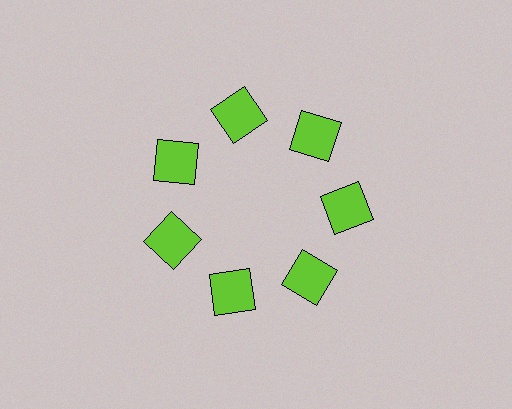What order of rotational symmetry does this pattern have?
This pattern has 7-fold rotational symmetry.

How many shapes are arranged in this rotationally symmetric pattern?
There are 7 shapes, arranged in 7 groups of 1.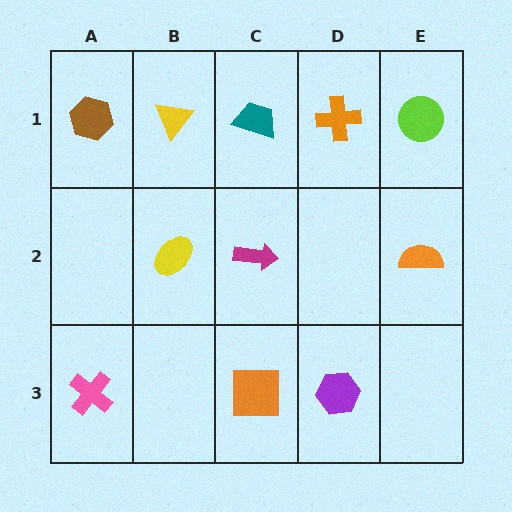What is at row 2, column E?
An orange semicircle.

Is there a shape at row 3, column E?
No, that cell is empty.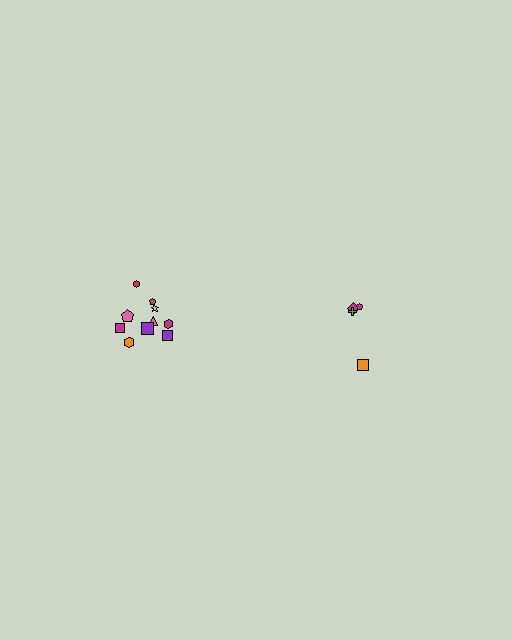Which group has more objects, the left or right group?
The left group.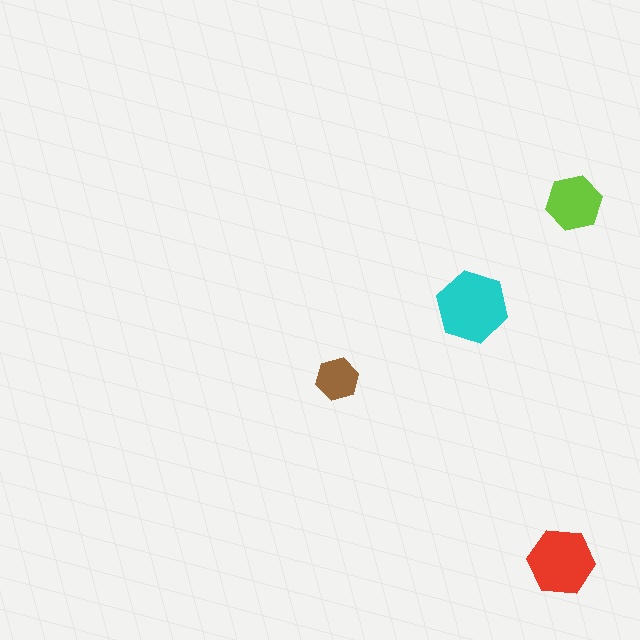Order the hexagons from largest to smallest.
the cyan one, the red one, the lime one, the brown one.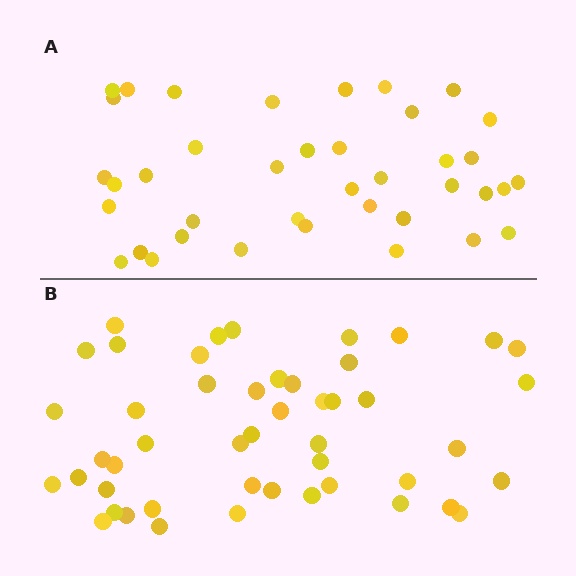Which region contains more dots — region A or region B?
Region B (the bottom region) has more dots.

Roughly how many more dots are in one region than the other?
Region B has roughly 8 or so more dots than region A.